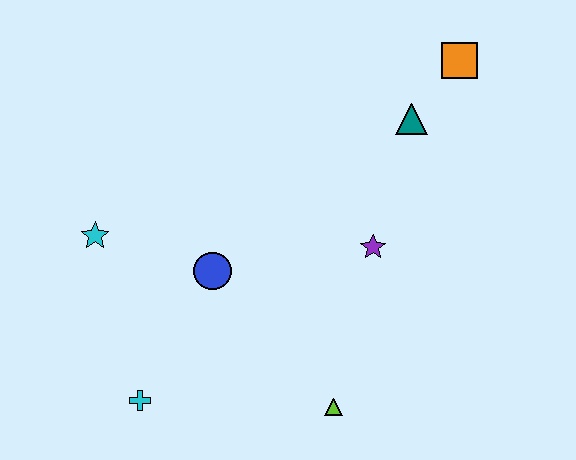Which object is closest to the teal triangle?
The orange square is closest to the teal triangle.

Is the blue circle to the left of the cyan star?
No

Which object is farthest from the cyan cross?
The orange square is farthest from the cyan cross.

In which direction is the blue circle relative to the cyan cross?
The blue circle is above the cyan cross.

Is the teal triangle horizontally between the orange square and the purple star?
Yes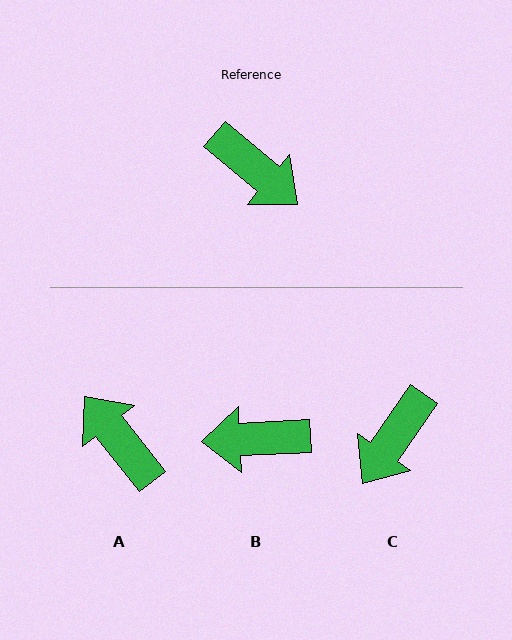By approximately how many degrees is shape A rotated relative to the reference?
Approximately 169 degrees counter-clockwise.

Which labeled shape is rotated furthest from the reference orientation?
A, about 169 degrees away.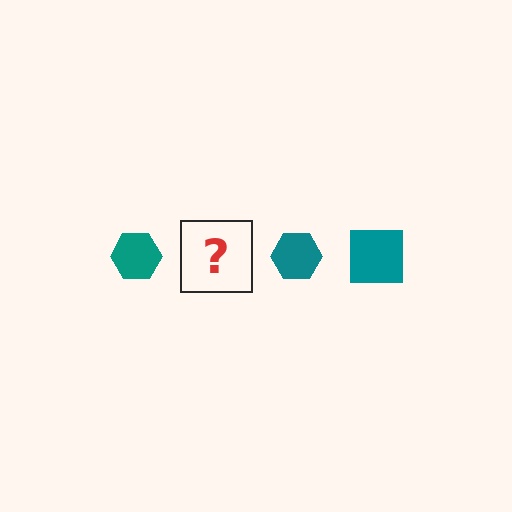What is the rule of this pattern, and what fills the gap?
The rule is that the pattern cycles through hexagon, square shapes in teal. The gap should be filled with a teal square.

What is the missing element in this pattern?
The missing element is a teal square.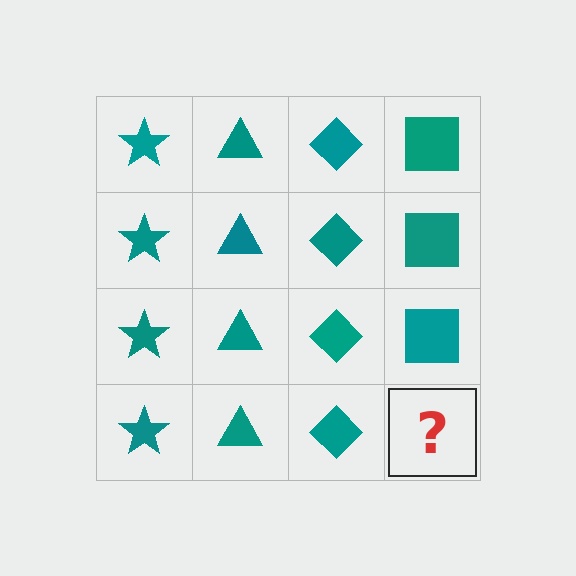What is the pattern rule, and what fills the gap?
The rule is that each column has a consistent shape. The gap should be filled with a teal square.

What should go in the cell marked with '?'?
The missing cell should contain a teal square.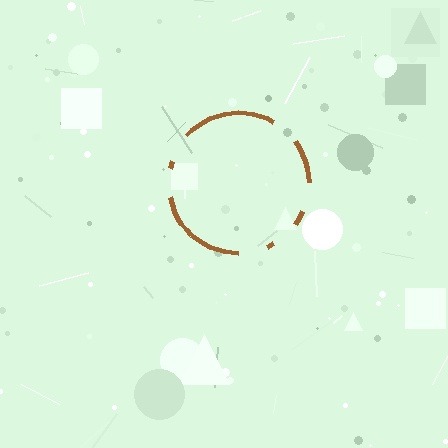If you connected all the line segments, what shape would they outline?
They would outline a circle.